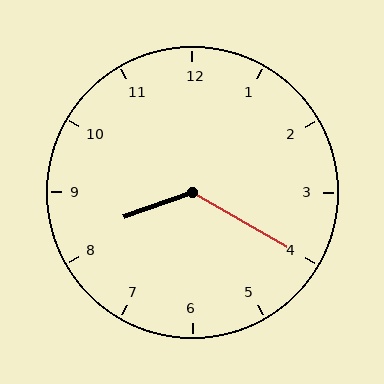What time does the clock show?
8:20.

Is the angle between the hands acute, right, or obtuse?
It is obtuse.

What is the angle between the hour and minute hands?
Approximately 130 degrees.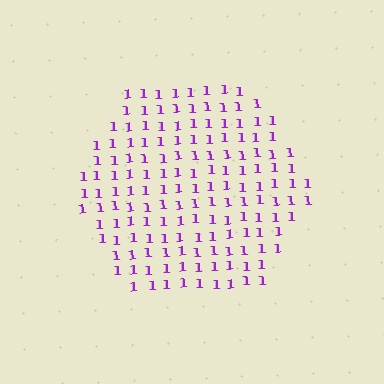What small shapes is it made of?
It is made of small digit 1's.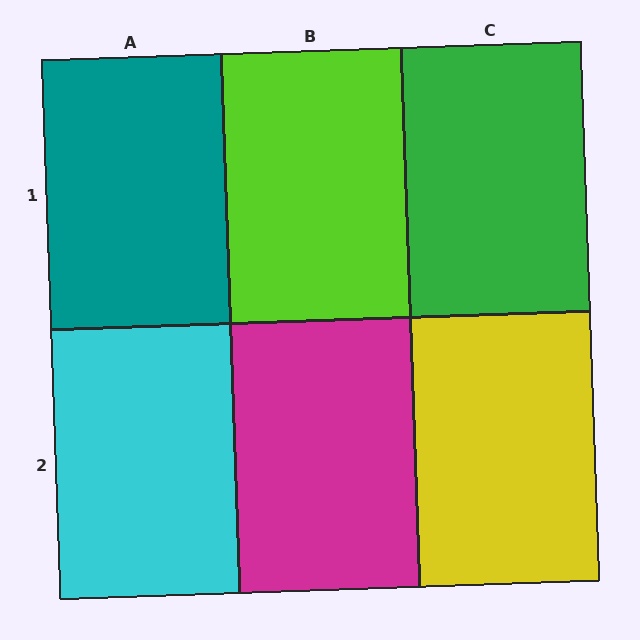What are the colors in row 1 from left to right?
Teal, lime, green.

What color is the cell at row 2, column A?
Cyan.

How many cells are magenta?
1 cell is magenta.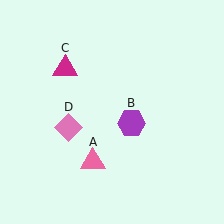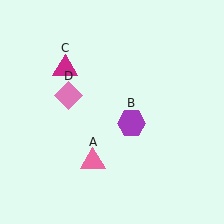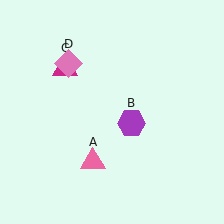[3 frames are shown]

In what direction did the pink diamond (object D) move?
The pink diamond (object D) moved up.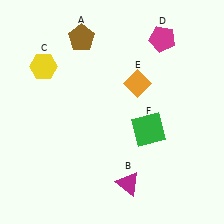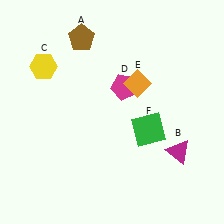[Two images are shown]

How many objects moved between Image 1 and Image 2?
2 objects moved between the two images.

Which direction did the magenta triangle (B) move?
The magenta triangle (B) moved right.